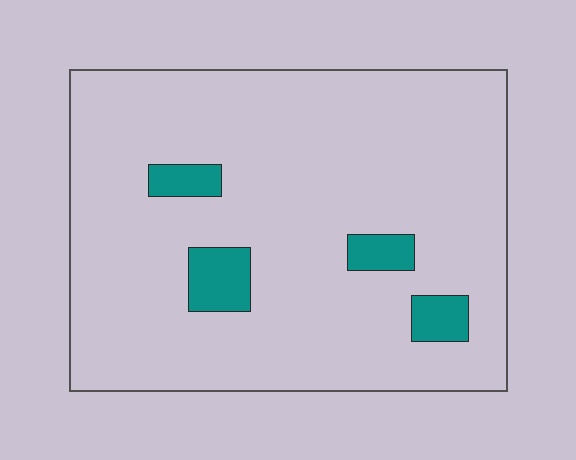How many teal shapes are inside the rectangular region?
4.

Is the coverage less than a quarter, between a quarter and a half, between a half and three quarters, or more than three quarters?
Less than a quarter.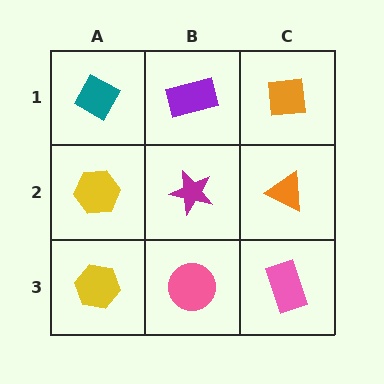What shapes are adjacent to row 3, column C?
An orange triangle (row 2, column C), a pink circle (row 3, column B).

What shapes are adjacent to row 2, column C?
An orange square (row 1, column C), a pink rectangle (row 3, column C), a magenta star (row 2, column B).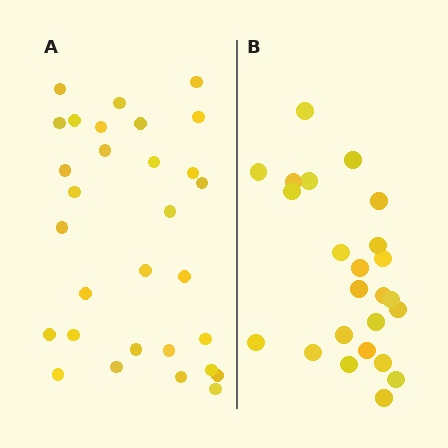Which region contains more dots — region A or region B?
Region A (the left region) has more dots.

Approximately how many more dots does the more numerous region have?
Region A has about 6 more dots than region B.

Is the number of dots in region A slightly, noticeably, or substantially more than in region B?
Region A has noticeably more, but not dramatically so. The ratio is roughly 1.2 to 1.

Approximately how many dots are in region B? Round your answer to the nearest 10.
About 20 dots. (The exact count is 24, which rounds to 20.)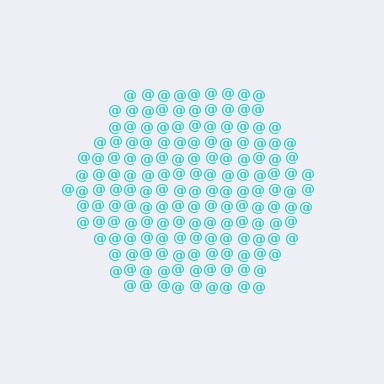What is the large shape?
The large shape is a hexagon.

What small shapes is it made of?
It is made of small at signs.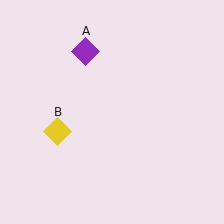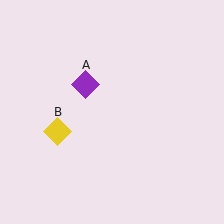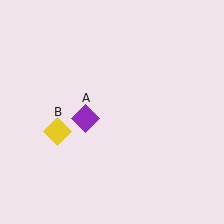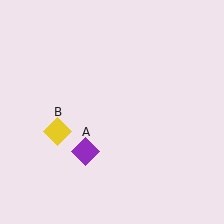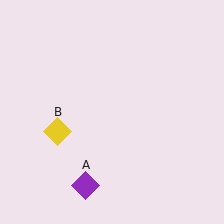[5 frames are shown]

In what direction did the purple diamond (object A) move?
The purple diamond (object A) moved down.